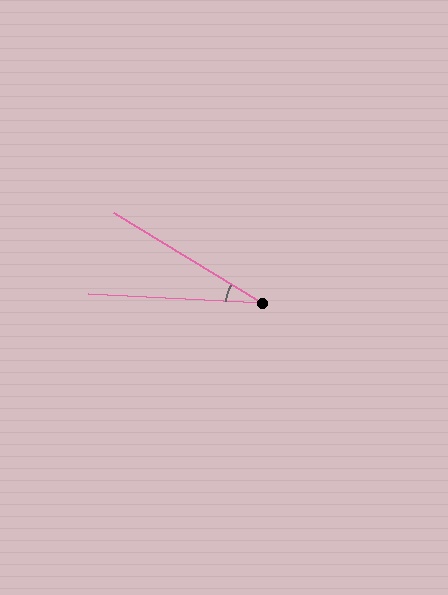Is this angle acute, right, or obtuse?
It is acute.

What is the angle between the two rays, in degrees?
Approximately 28 degrees.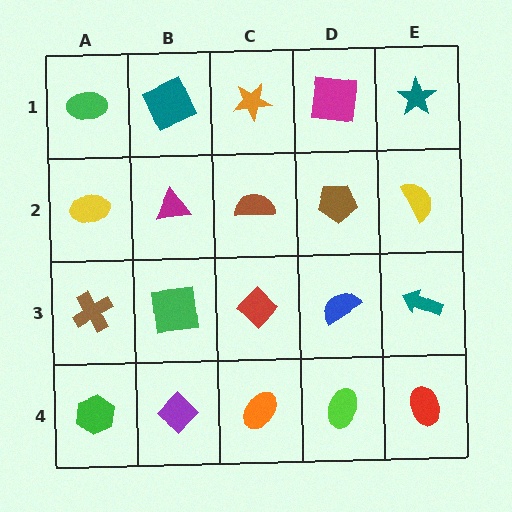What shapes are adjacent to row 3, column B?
A magenta triangle (row 2, column B), a purple diamond (row 4, column B), a brown cross (row 3, column A), a red diamond (row 3, column C).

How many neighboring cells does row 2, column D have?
4.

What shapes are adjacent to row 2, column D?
A magenta square (row 1, column D), a blue semicircle (row 3, column D), a brown semicircle (row 2, column C), a yellow semicircle (row 2, column E).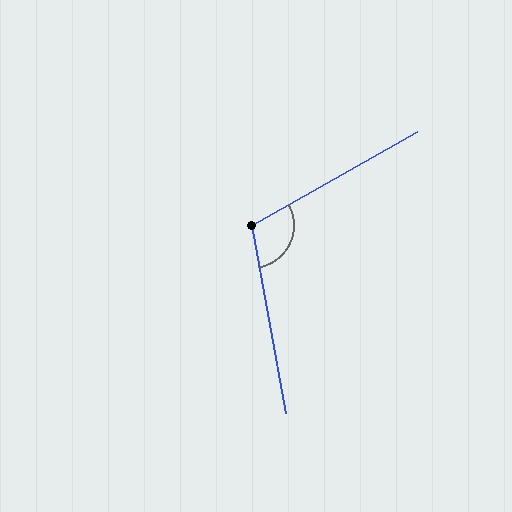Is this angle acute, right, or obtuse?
It is obtuse.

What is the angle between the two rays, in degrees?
Approximately 109 degrees.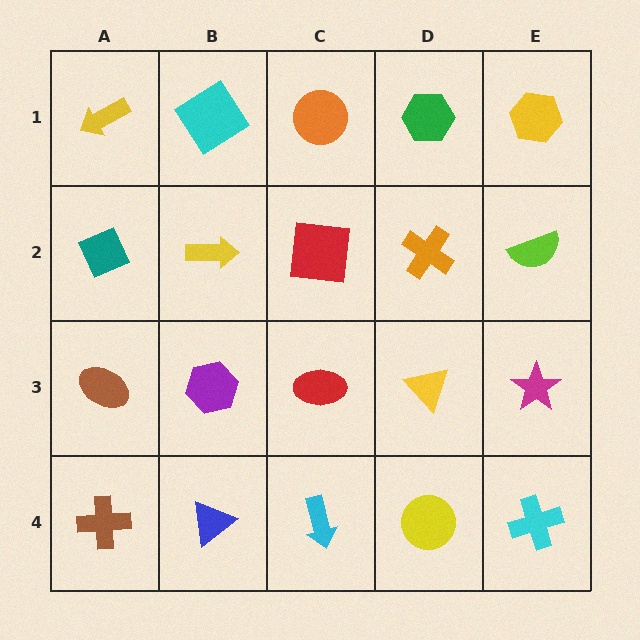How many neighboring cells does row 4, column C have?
3.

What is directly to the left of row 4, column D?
A cyan arrow.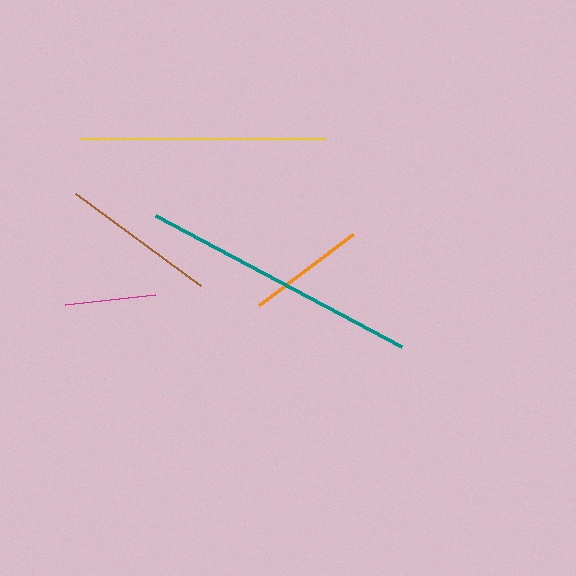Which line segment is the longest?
The teal line is the longest at approximately 279 pixels.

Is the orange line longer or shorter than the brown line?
The brown line is longer than the orange line.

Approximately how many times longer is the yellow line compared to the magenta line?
The yellow line is approximately 2.7 times the length of the magenta line.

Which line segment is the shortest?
The magenta line is the shortest at approximately 91 pixels.